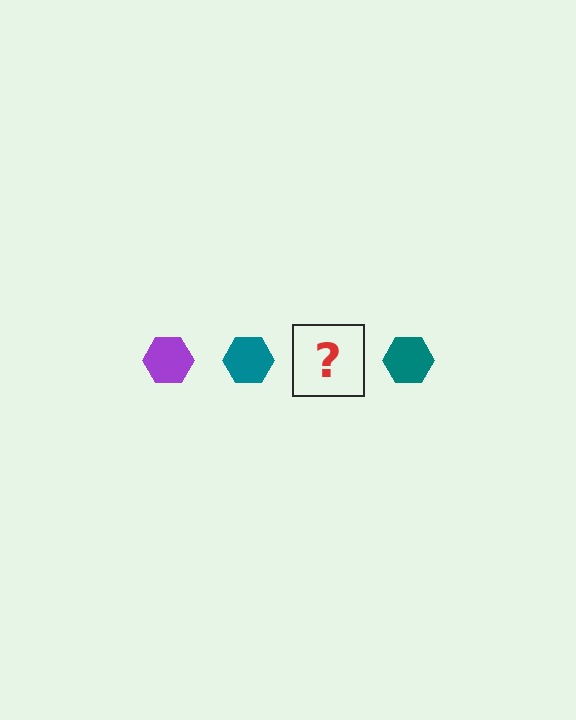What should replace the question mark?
The question mark should be replaced with a purple hexagon.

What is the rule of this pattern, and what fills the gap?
The rule is that the pattern cycles through purple, teal hexagons. The gap should be filled with a purple hexagon.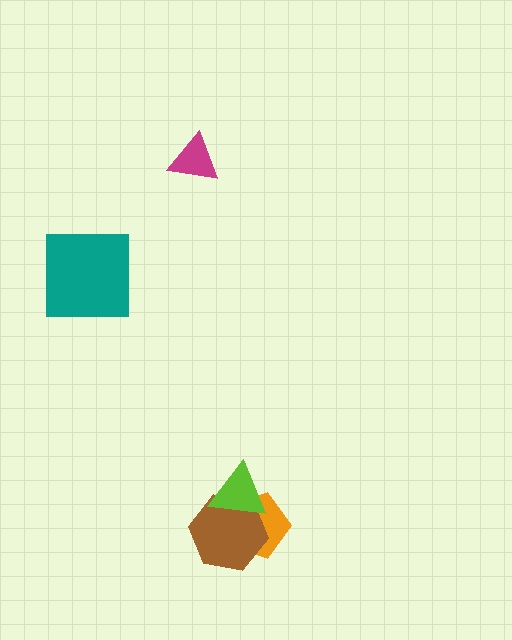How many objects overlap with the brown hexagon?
2 objects overlap with the brown hexagon.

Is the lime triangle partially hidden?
No, no other shape covers it.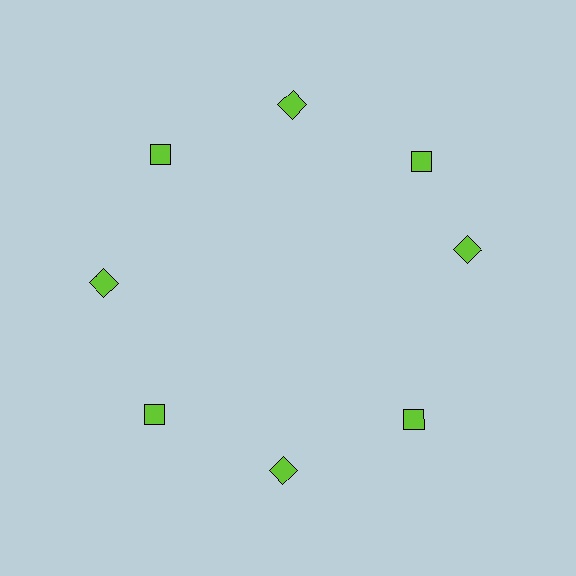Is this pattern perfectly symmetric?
No. The 8 lime diamonds are arranged in a ring, but one element near the 3 o'clock position is rotated out of alignment along the ring, breaking the 8-fold rotational symmetry.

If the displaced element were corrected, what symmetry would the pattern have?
It would have 8-fold rotational symmetry — the pattern would map onto itself every 45 degrees.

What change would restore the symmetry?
The symmetry would be restored by rotating it back into even spacing with its neighbors so that all 8 diamonds sit at equal angles and equal distance from the center.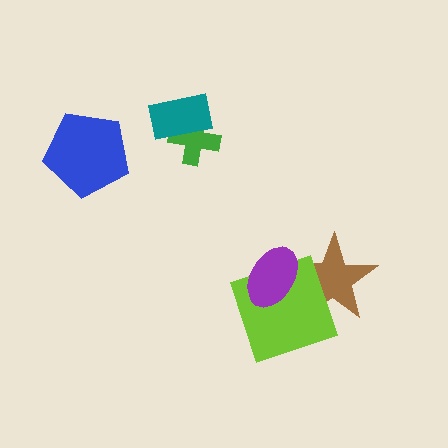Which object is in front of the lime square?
The purple ellipse is in front of the lime square.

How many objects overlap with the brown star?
2 objects overlap with the brown star.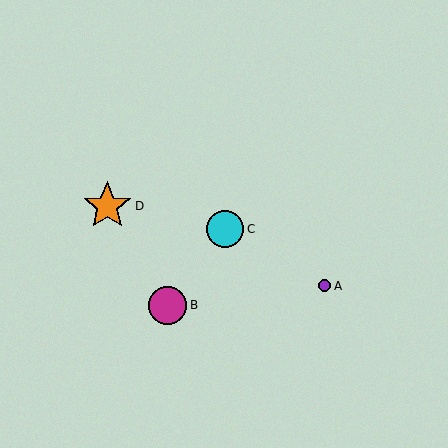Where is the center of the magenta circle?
The center of the magenta circle is at (168, 305).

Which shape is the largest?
The orange star (labeled D) is the largest.